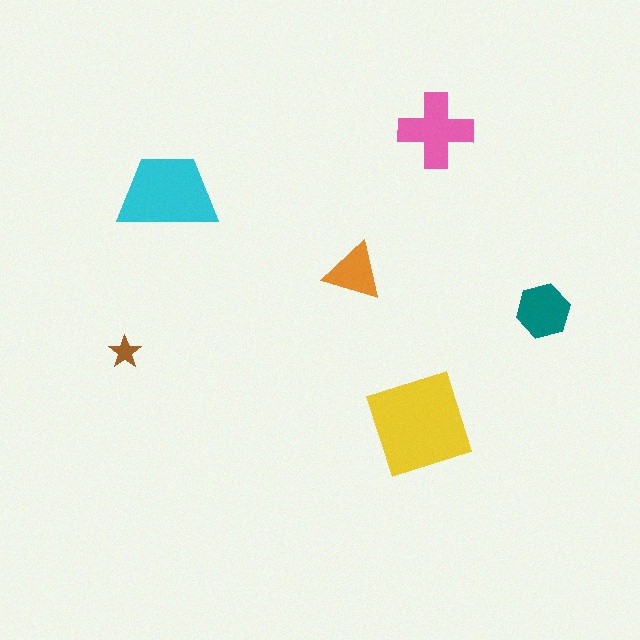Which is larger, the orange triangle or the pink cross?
The pink cross.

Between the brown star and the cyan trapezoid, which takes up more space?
The cyan trapezoid.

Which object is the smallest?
The brown star.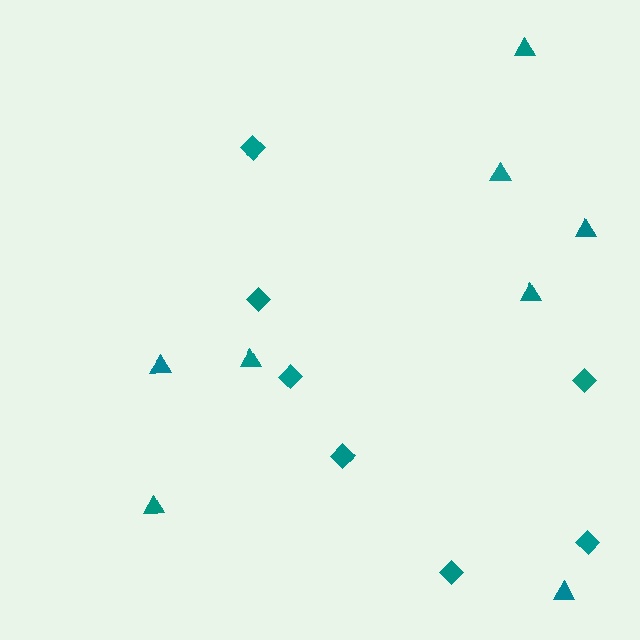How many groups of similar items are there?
There are 2 groups: one group of diamonds (7) and one group of triangles (8).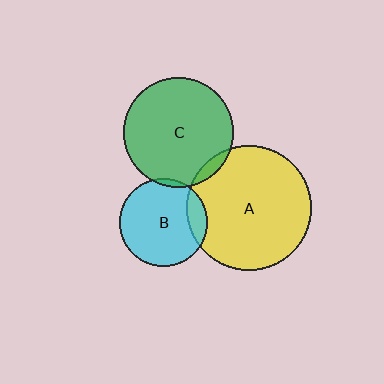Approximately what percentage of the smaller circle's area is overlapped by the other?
Approximately 5%.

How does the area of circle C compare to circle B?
Approximately 1.6 times.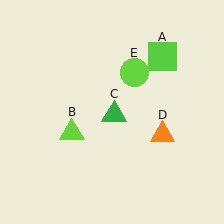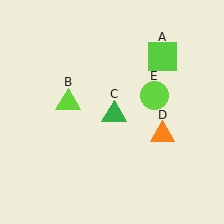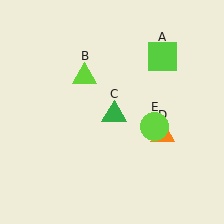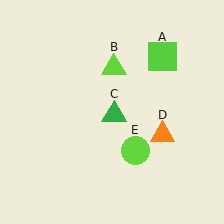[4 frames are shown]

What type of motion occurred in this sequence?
The lime triangle (object B), lime circle (object E) rotated clockwise around the center of the scene.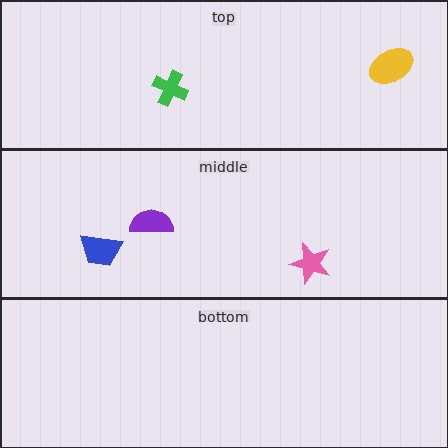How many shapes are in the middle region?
3.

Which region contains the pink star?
The middle region.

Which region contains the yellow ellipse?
The top region.